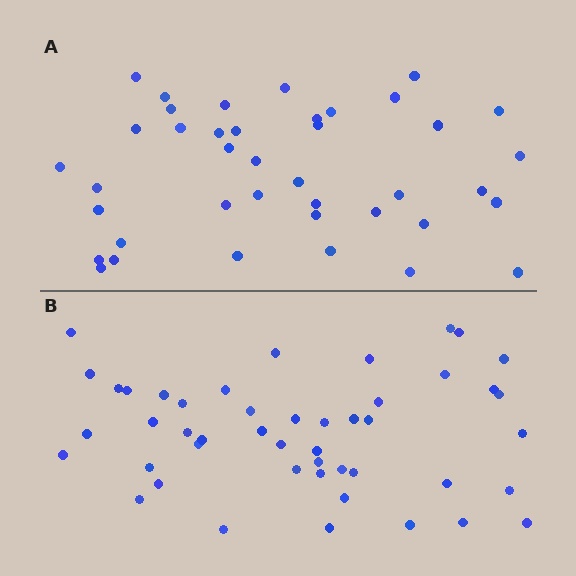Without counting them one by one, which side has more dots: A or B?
Region B (the bottom region) has more dots.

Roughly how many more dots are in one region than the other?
Region B has roughly 8 or so more dots than region A.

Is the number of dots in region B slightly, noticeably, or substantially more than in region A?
Region B has only slightly more — the two regions are fairly close. The ratio is roughly 1.2 to 1.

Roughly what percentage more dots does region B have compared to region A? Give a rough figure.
About 20% more.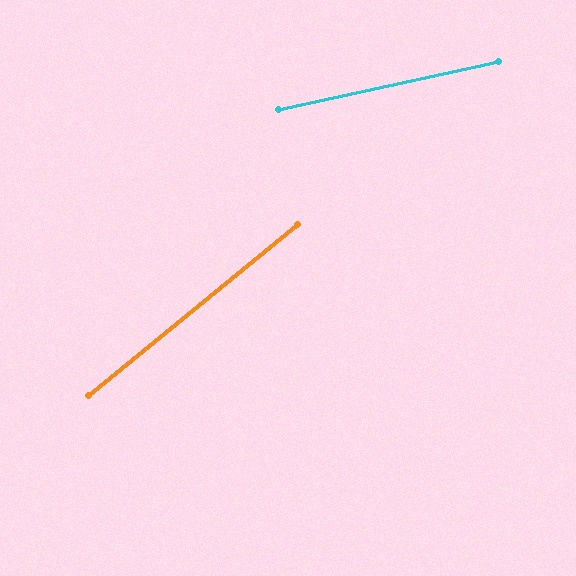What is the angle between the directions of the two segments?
Approximately 27 degrees.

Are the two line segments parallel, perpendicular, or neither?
Neither parallel nor perpendicular — they differ by about 27°.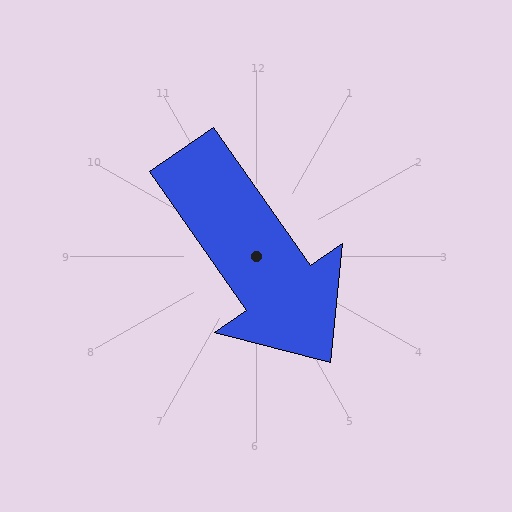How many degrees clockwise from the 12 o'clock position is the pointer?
Approximately 145 degrees.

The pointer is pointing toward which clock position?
Roughly 5 o'clock.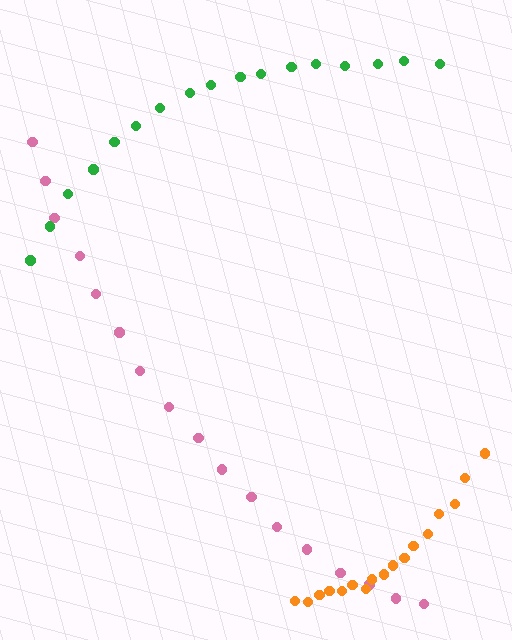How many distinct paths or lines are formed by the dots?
There are 3 distinct paths.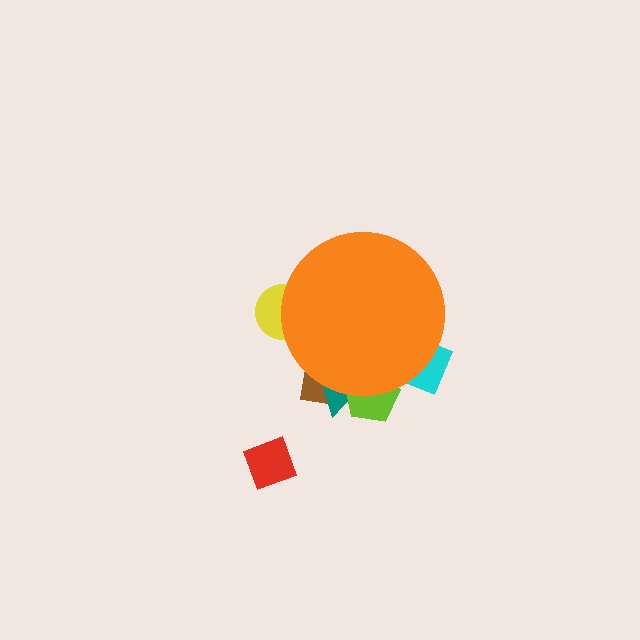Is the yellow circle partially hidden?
Yes, the yellow circle is partially hidden behind the orange circle.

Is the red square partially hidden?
No, the red square is fully visible.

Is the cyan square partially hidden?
Yes, the cyan square is partially hidden behind the orange circle.